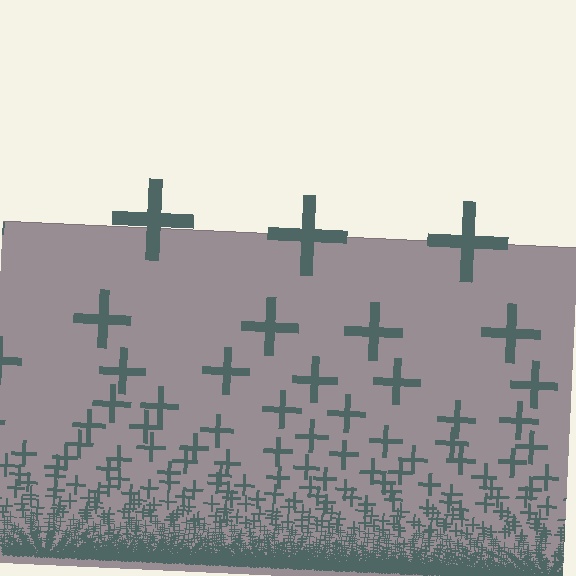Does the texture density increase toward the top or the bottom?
Density increases toward the bottom.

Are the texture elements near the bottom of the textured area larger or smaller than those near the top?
Smaller. The gradient is inverted — elements near the bottom are smaller and denser.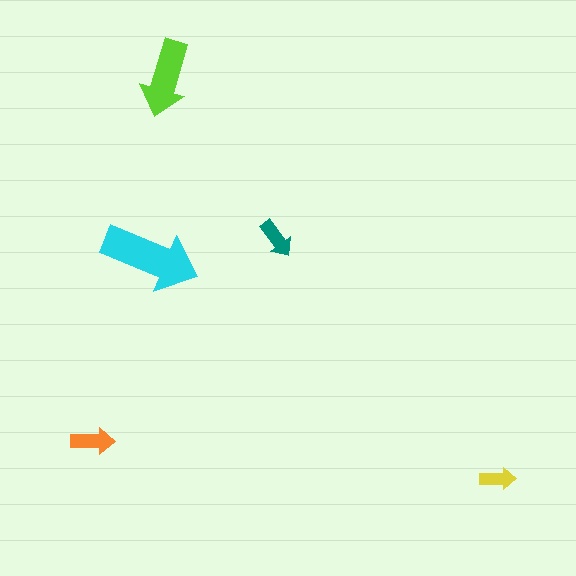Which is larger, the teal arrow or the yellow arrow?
The teal one.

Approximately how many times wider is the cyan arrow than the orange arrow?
About 2.5 times wider.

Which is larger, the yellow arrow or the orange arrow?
The orange one.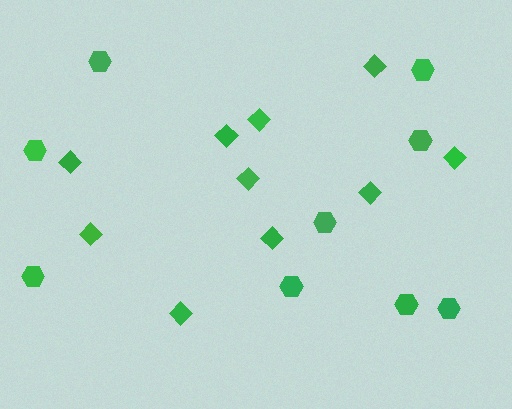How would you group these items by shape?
There are 2 groups: one group of diamonds (10) and one group of hexagons (9).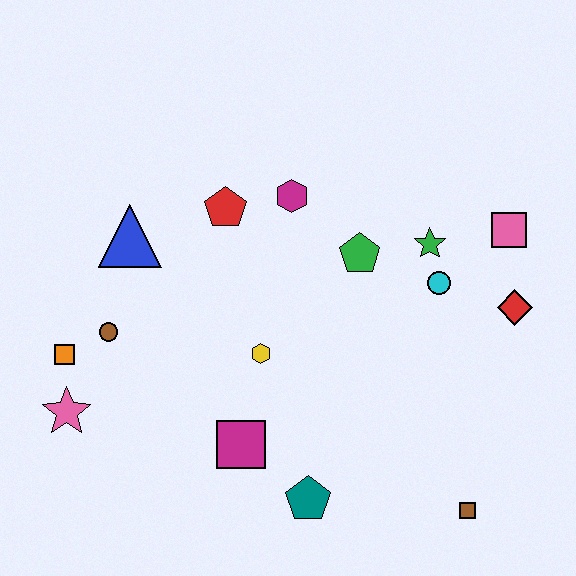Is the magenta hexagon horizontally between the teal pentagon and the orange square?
Yes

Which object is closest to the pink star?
The orange square is closest to the pink star.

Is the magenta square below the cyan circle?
Yes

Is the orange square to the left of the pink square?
Yes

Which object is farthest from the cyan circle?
The pink star is farthest from the cyan circle.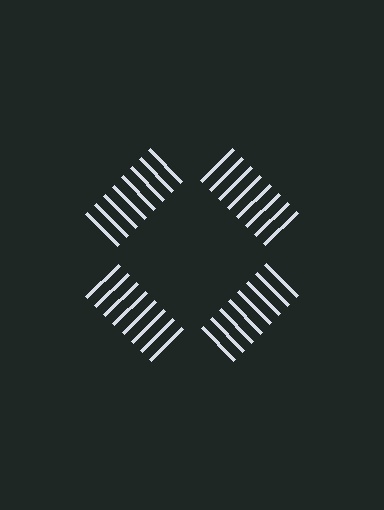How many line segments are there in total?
32 — 8 along each of the 4 edges.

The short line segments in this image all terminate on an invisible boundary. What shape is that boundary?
An illusory square — the line segments terminate on its edges but no continuous stroke is drawn.